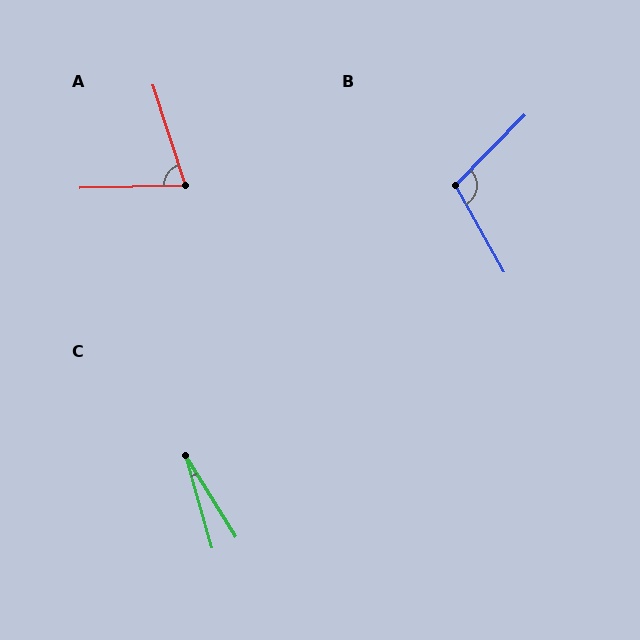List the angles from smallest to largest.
C (16°), A (73°), B (106°).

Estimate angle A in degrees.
Approximately 73 degrees.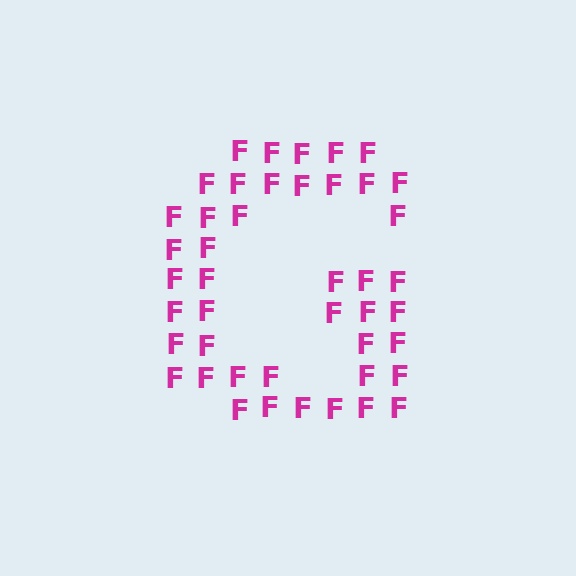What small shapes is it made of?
It is made of small letter F's.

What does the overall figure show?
The overall figure shows the letter G.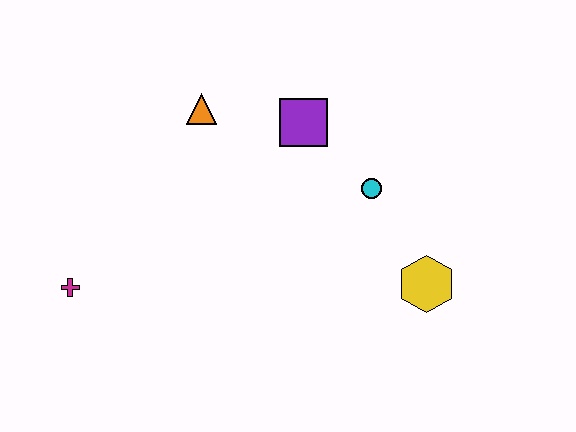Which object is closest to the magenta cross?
The orange triangle is closest to the magenta cross.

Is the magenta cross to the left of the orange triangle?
Yes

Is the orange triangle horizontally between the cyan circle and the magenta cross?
Yes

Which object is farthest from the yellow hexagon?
The magenta cross is farthest from the yellow hexagon.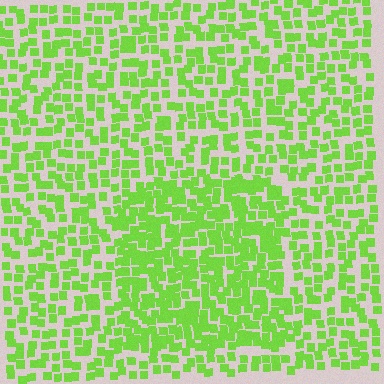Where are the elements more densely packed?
The elements are more densely packed inside the rectangle boundary.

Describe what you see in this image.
The image contains small lime elements arranged at two different densities. A rectangle-shaped region is visible where the elements are more densely packed than the surrounding area.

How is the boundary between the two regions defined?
The boundary is defined by a change in element density (approximately 1.7x ratio). All elements are the same color, size, and shape.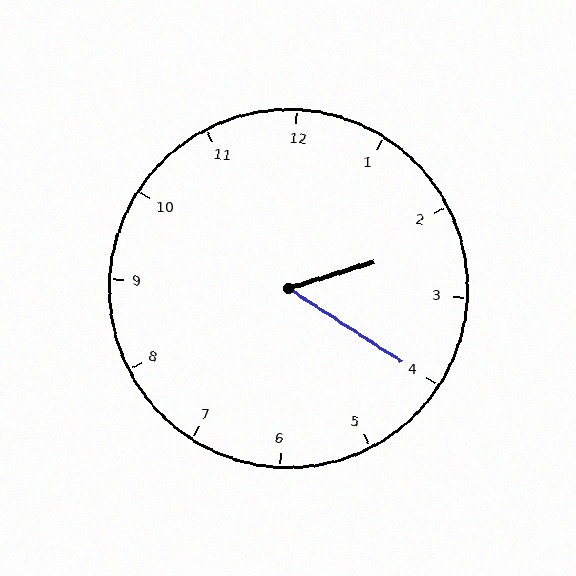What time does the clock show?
2:20.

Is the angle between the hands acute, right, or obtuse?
It is acute.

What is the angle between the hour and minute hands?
Approximately 50 degrees.